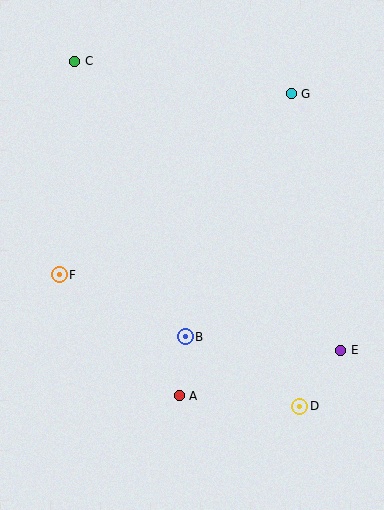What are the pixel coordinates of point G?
Point G is at (291, 94).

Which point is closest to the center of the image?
Point B at (185, 337) is closest to the center.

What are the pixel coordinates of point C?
Point C is at (75, 61).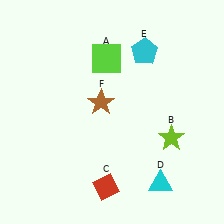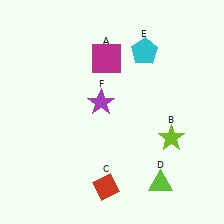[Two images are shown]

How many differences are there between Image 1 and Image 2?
There are 3 differences between the two images.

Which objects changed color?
A changed from lime to magenta. D changed from cyan to lime. F changed from brown to purple.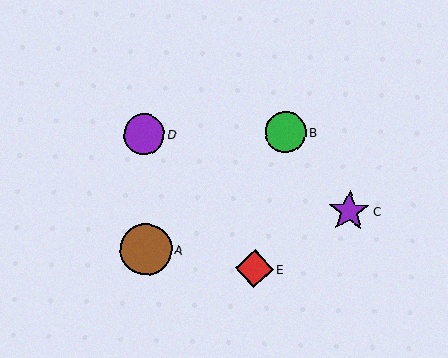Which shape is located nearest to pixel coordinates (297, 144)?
The green circle (labeled B) at (286, 132) is nearest to that location.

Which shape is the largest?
The brown circle (labeled A) is the largest.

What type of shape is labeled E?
Shape E is a red diamond.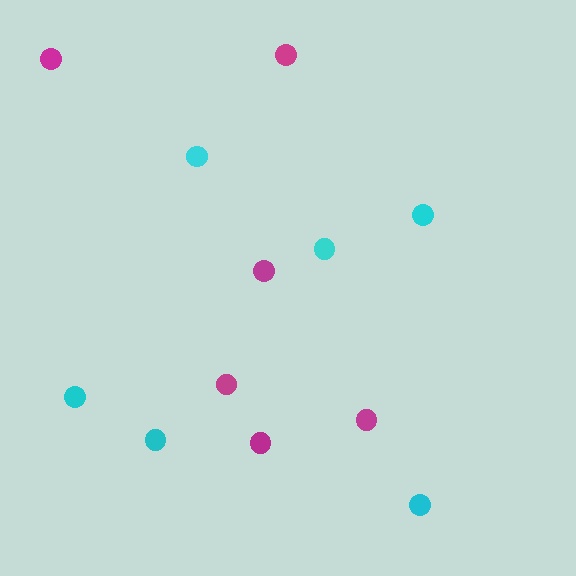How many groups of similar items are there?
There are 2 groups: one group of cyan circles (6) and one group of magenta circles (6).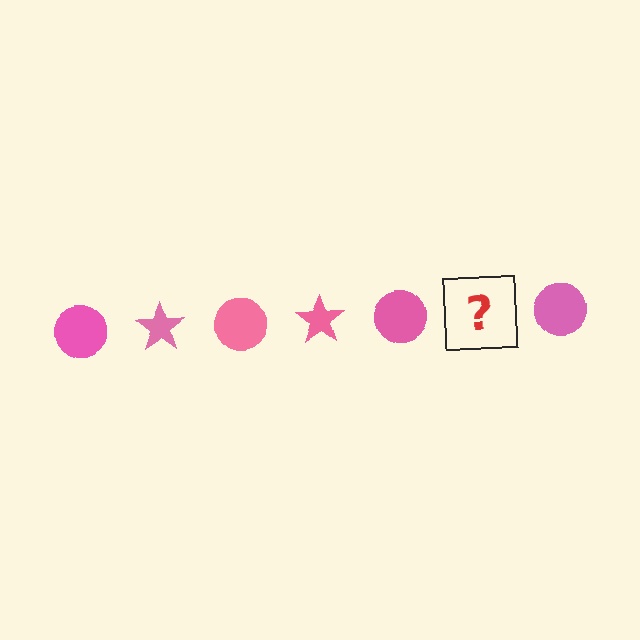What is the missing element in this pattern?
The missing element is a pink star.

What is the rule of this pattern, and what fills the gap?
The rule is that the pattern cycles through circle, star shapes in pink. The gap should be filled with a pink star.